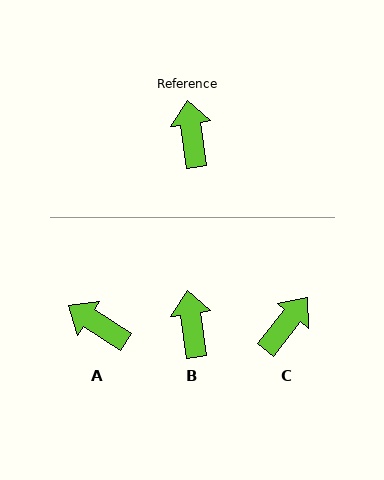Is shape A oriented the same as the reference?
No, it is off by about 49 degrees.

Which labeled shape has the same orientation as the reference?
B.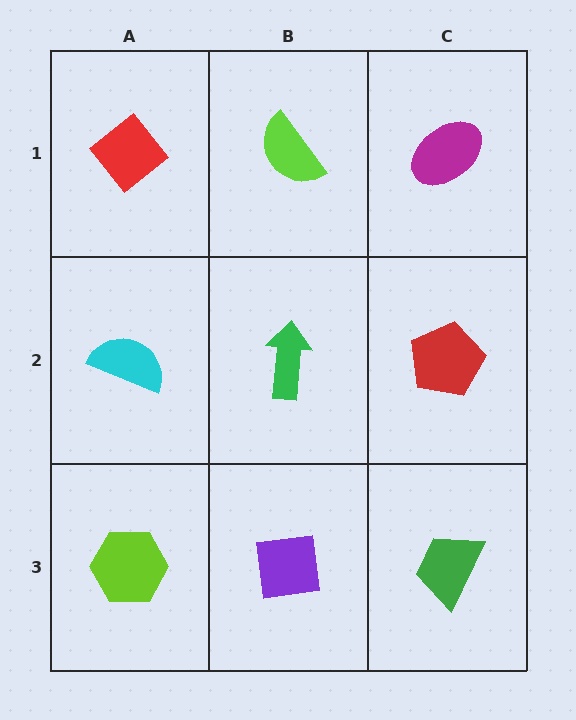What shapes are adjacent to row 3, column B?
A green arrow (row 2, column B), a lime hexagon (row 3, column A), a green trapezoid (row 3, column C).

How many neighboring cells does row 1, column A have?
2.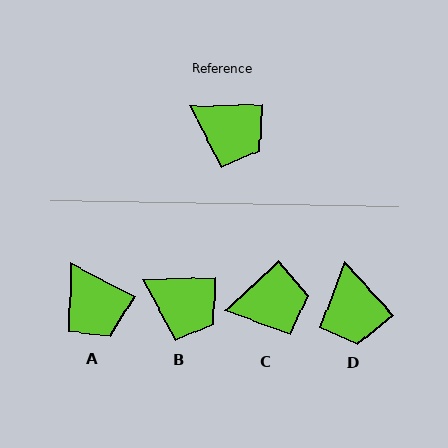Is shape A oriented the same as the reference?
No, it is off by about 29 degrees.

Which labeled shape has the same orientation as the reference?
B.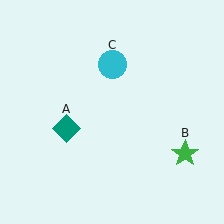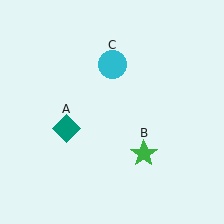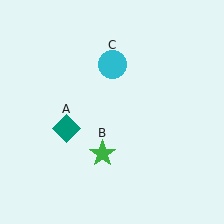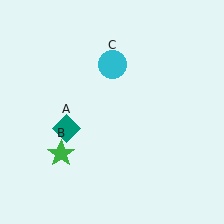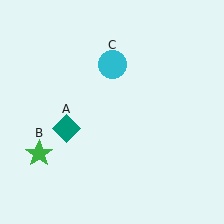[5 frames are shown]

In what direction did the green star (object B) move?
The green star (object B) moved left.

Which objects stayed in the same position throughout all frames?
Teal diamond (object A) and cyan circle (object C) remained stationary.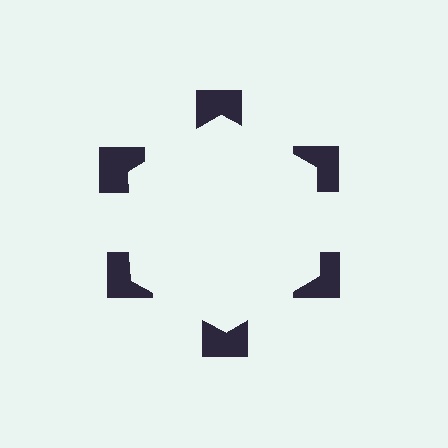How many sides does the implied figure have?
6 sides.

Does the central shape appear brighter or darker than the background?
It typically appears slightly brighter than the background, even though no actual brightness change is drawn.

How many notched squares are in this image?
There are 6 — one at each vertex of the illusory hexagon.